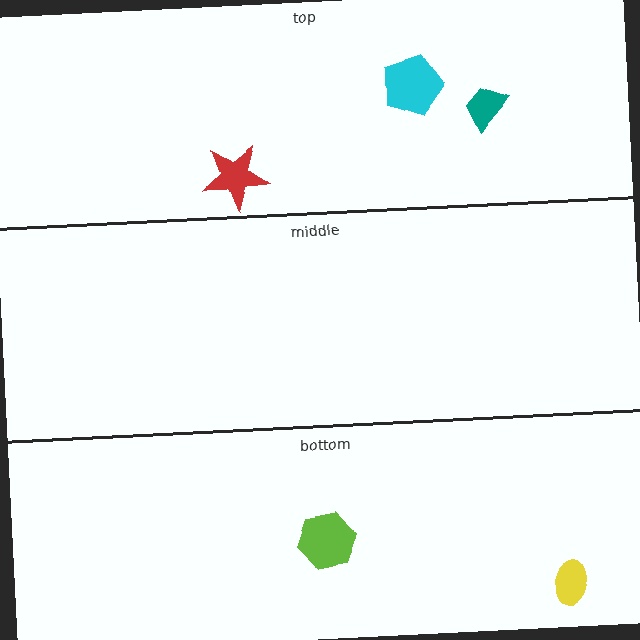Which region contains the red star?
The top region.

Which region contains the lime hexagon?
The bottom region.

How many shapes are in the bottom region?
2.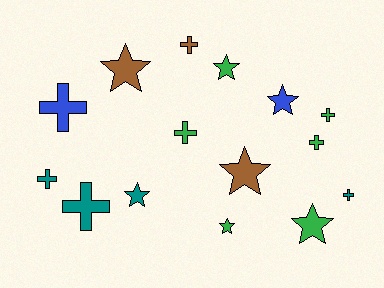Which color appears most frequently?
Green, with 6 objects.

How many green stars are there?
There are 3 green stars.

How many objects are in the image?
There are 15 objects.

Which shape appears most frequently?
Cross, with 8 objects.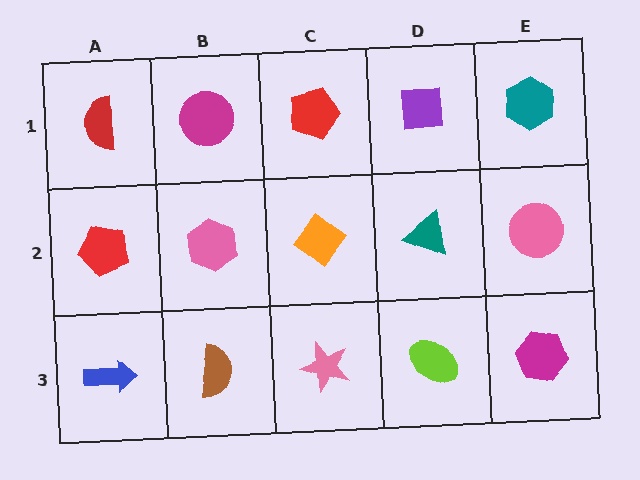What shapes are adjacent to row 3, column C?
An orange diamond (row 2, column C), a brown semicircle (row 3, column B), a lime ellipse (row 3, column D).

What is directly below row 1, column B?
A pink hexagon.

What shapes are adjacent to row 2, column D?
A purple square (row 1, column D), a lime ellipse (row 3, column D), an orange diamond (row 2, column C), a pink circle (row 2, column E).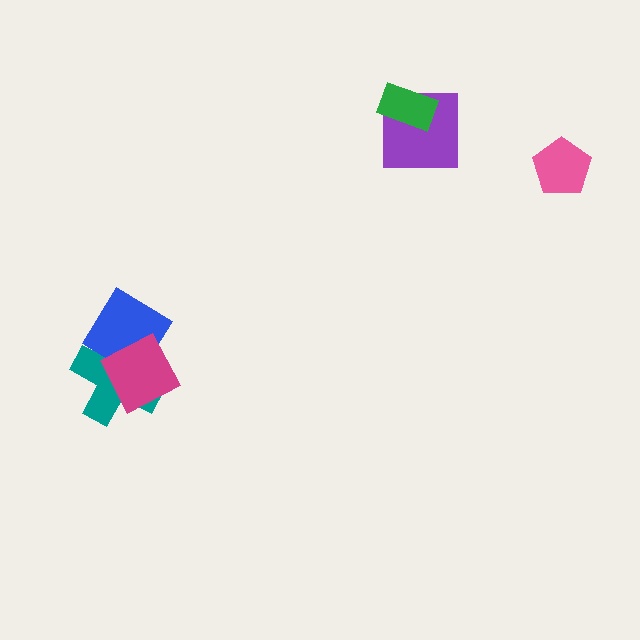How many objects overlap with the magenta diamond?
2 objects overlap with the magenta diamond.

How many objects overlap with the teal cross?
2 objects overlap with the teal cross.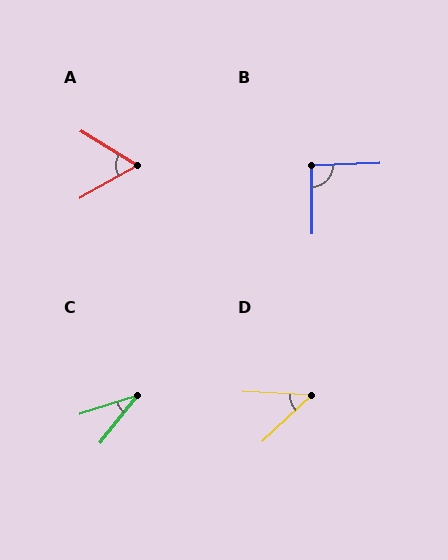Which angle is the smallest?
C, at approximately 33 degrees.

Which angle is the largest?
B, at approximately 92 degrees.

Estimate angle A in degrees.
Approximately 61 degrees.